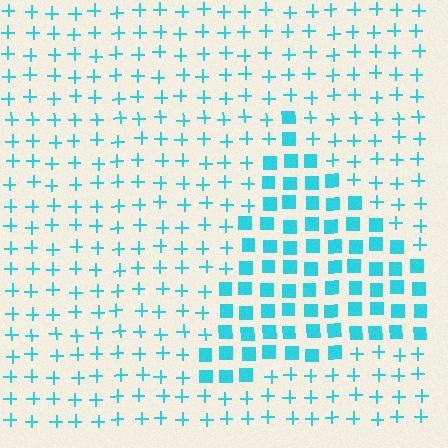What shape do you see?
I see a triangle.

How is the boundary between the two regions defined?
The boundary is defined by a change in element shape: squares inside vs. plus signs outside. All elements share the same color and spacing.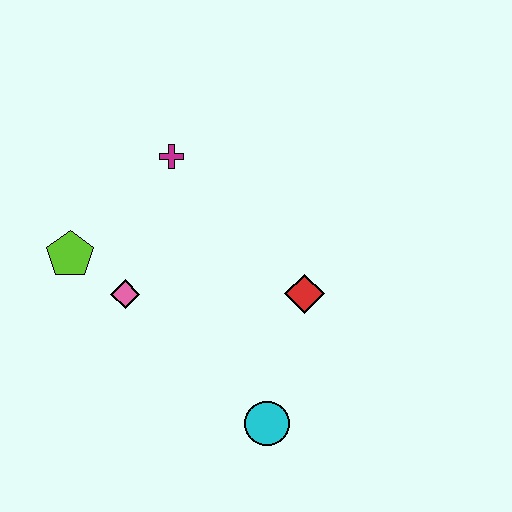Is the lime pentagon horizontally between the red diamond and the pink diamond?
No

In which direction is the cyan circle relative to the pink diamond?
The cyan circle is to the right of the pink diamond.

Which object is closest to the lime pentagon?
The pink diamond is closest to the lime pentagon.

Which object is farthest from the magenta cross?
The cyan circle is farthest from the magenta cross.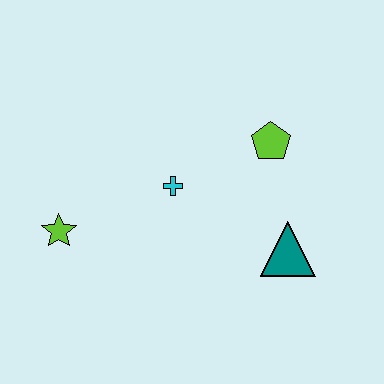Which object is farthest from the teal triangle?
The lime star is farthest from the teal triangle.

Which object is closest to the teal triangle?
The lime pentagon is closest to the teal triangle.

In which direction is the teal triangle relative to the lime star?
The teal triangle is to the right of the lime star.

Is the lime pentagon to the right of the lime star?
Yes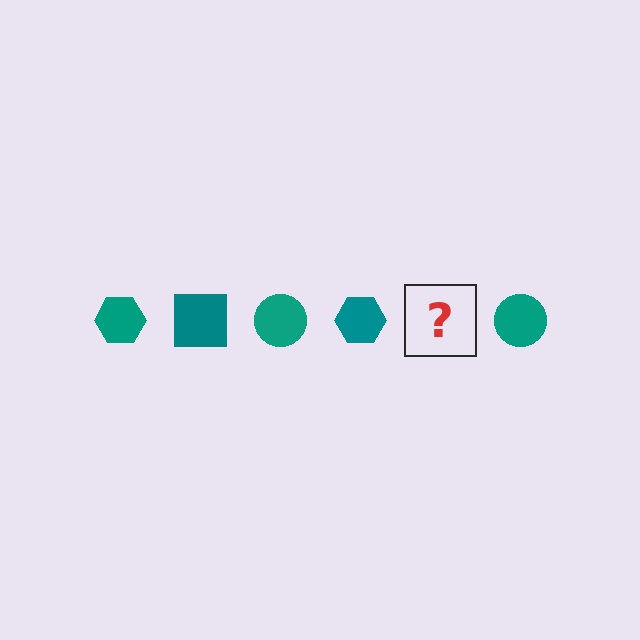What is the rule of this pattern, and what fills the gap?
The rule is that the pattern cycles through hexagon, square, circle shapes in teal. The gap should be filled with a teal square.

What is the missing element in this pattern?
The missing element is a teal square.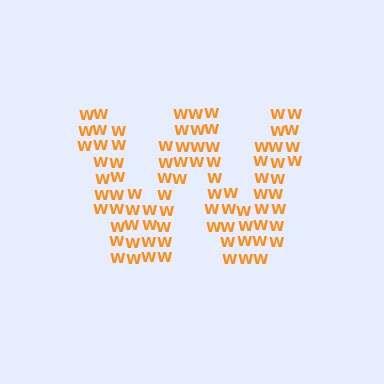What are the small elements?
The small elements are letter W's.